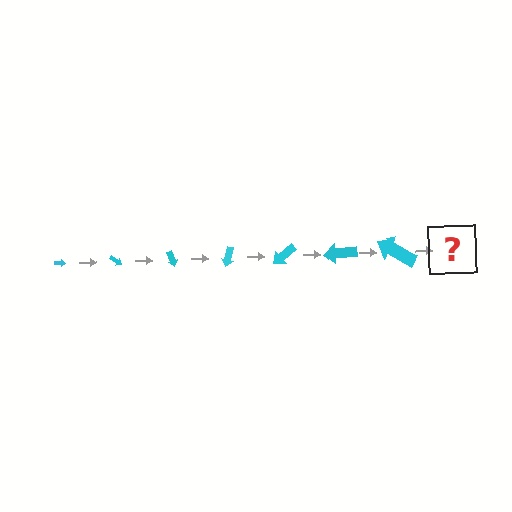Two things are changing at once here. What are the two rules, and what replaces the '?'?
The two rules are that the arrow grows larger each step and it rotates 35 degrees each step. The '?' should be an arrow, larger than the previous one and rotated 245 degrees from the start.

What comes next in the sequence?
The next element should be an arrow, larger than the previous one and rotated 245 degrees from the start.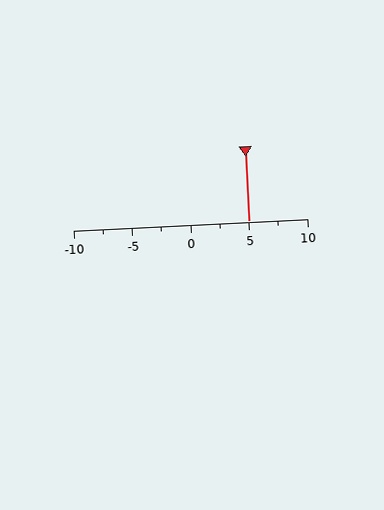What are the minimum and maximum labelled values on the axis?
The axis runs from -10 to 10.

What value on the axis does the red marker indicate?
The marker indicates approximately 5.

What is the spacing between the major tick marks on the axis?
The major ticks are spaced 5 apart.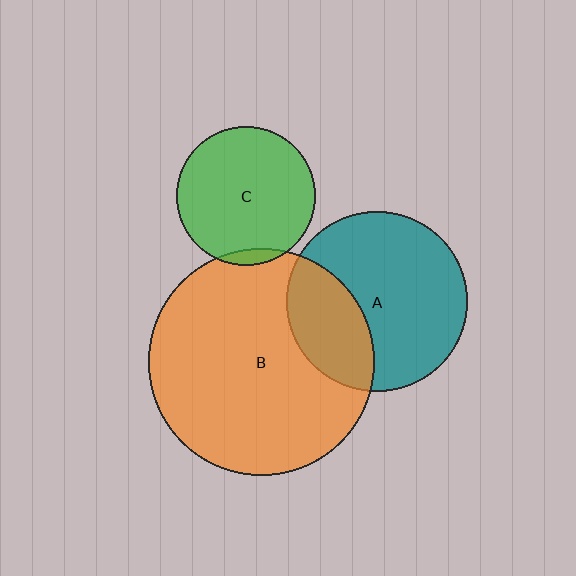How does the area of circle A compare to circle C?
Approximately 1.7 times.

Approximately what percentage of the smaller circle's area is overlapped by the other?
Approximately 30%.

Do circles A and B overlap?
Yes.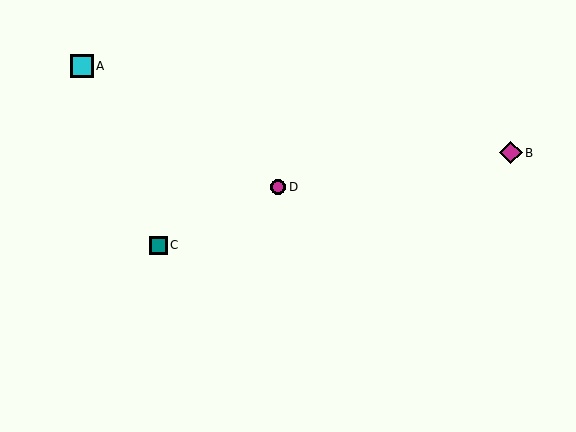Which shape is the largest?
The cyan square (labeled A) is the largest.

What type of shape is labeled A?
Shape A is a cyan square.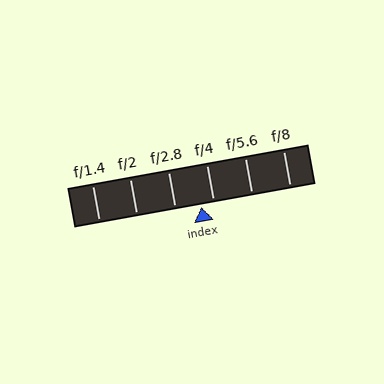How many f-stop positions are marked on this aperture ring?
There are 6 f-stop positions marked.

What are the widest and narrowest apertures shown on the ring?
The widest aperture shown is f/1.4 and the narrowest is f/8.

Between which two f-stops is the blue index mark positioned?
The index mark is between f/2.8 and f/4.